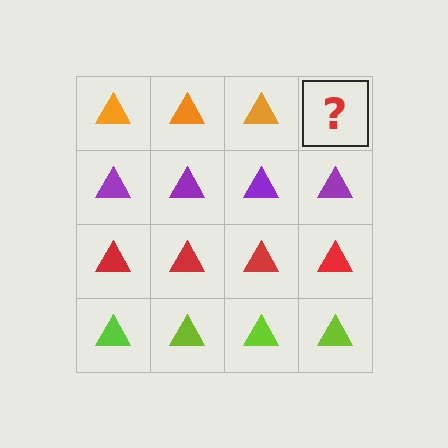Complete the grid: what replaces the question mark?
The question mark should be replaced with an orange triangle.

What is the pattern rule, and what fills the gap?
The rule is that each row has a consistent color. The gap should be filled with an orange triangle.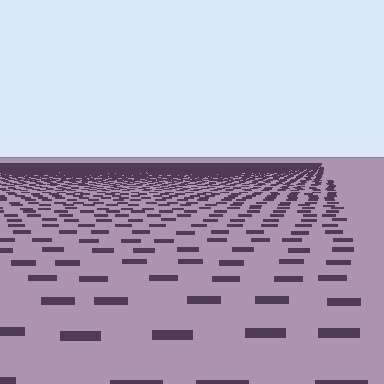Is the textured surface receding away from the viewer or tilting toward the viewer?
The surface is receding away from the viewer. Texture elements get smaller and denser toward the top.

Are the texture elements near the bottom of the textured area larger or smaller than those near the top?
Larger. Near the bottom, elements are closer to the viewer and appear at a bigger on-screen size.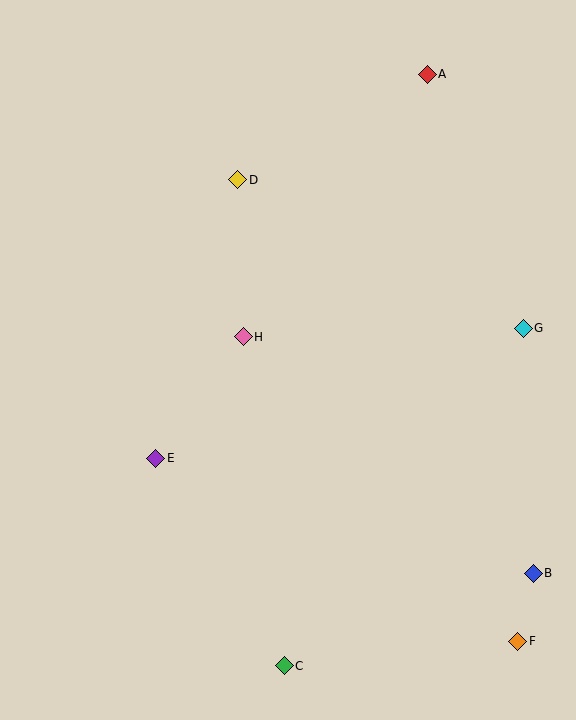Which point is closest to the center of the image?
Point H at (243, 337) is closest to the center.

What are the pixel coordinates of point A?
Point A is at (427, 74).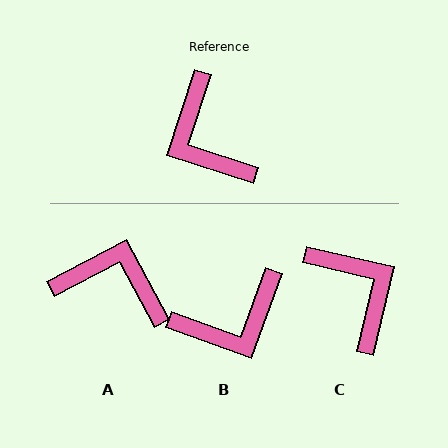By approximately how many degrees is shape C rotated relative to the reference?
Approximately 175 degrees clockwise.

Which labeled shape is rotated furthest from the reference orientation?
C, about 175 degrees away.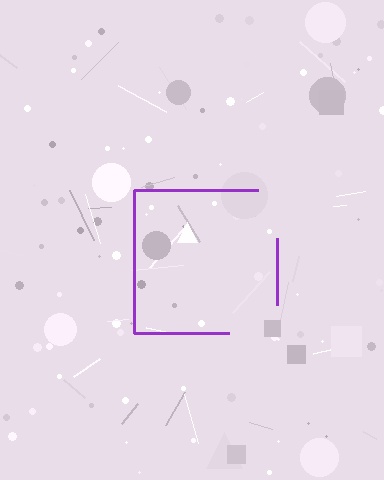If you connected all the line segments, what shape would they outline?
They would outline a square.